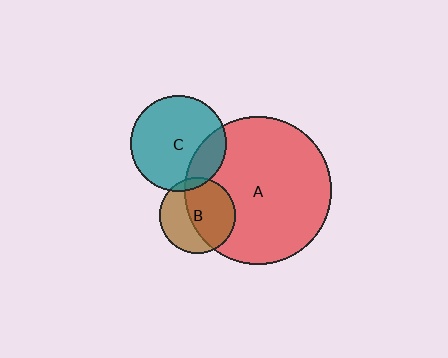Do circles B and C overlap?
Yes.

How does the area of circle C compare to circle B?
Approximately 1.6 times.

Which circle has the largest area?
Circle A (red).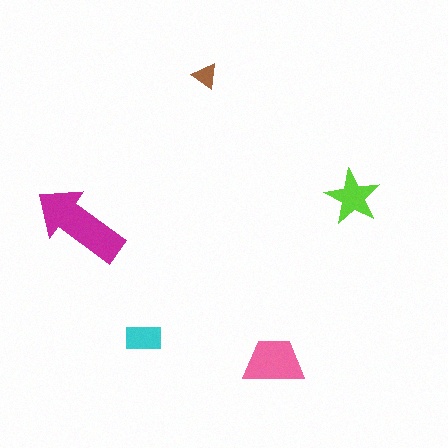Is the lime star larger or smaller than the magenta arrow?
Smaller.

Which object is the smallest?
The brown triangle.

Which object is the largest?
The magenta arrow.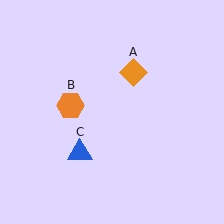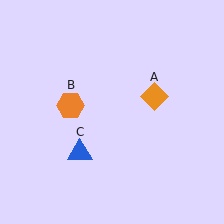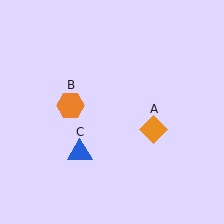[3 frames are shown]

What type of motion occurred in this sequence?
The orange diamond (object A) rotated clockwise around the center of the scene.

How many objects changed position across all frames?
1 object changed position: orange diamond (object A).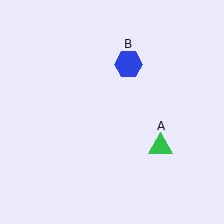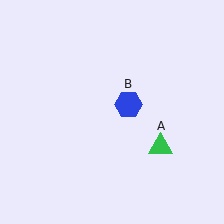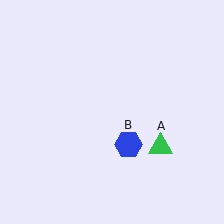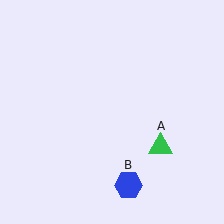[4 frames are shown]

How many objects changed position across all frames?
1 object changed position: blue hexagon (object B).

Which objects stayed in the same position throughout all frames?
Green triangle (object A) remained stationary.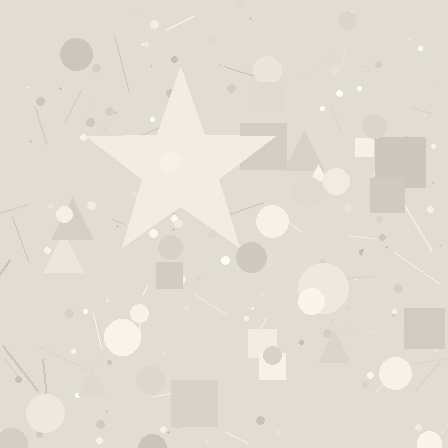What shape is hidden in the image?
A star is hidden in the image.